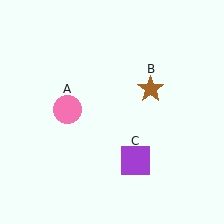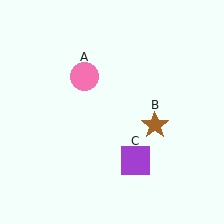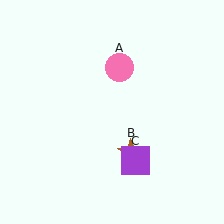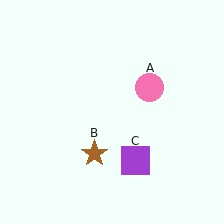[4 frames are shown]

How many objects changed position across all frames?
2 objects changed position: pink circle (object A), brown star (object B).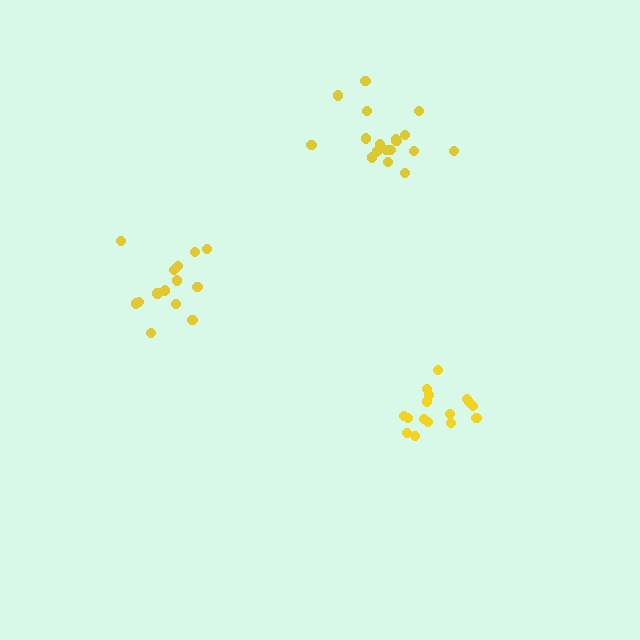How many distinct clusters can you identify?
There are 3 distinct clusters.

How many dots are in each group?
Group 1: 16 dots, Group 2: 18 dots, Group 3: 14 dots (48 total).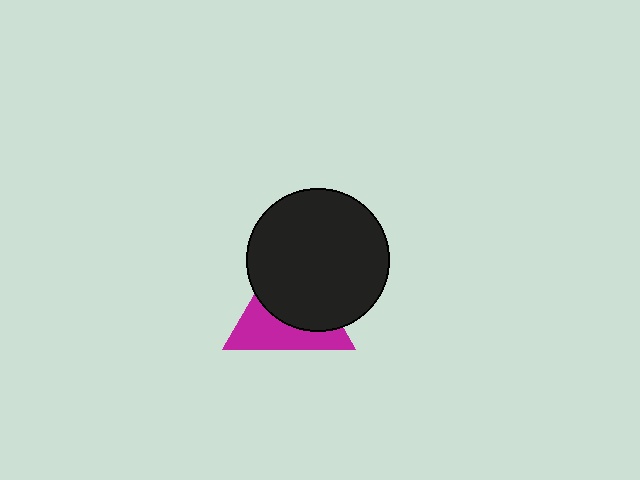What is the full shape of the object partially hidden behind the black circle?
The partially hidden object is a magenta triangle.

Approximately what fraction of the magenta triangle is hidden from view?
Roughly 57% of the magenta triangle is hidden behind the black circle.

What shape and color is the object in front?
The object in front is a black circle.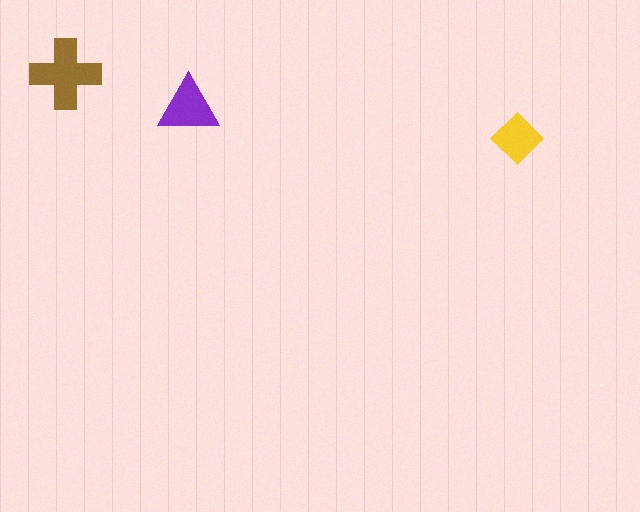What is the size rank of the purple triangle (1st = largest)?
2nd.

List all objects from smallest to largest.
The yellow diamond, the purple triangle, the brown cross.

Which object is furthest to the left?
The brown cross is leftmost.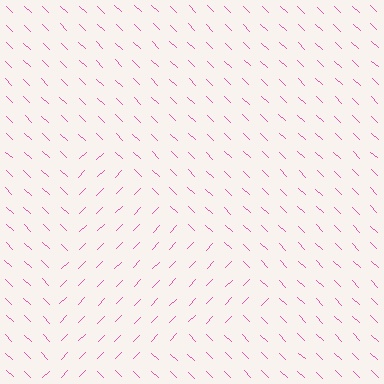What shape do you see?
I see a triangle.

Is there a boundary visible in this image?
Yes, there is a texture boundary formed by a change in line orientation.